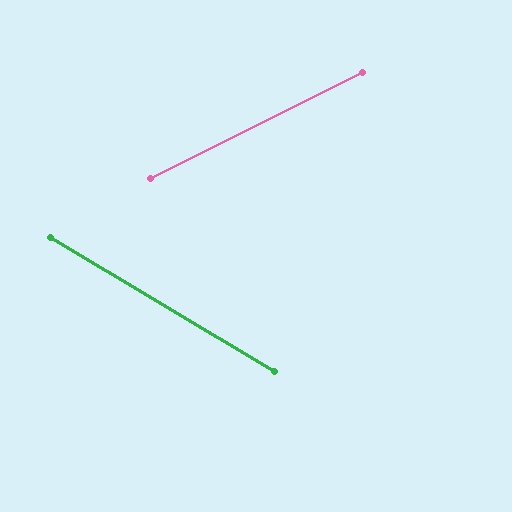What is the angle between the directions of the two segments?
Approximately 58 degrees.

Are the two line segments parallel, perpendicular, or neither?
Neither parallel nor perpendicular — they differ by about 58°.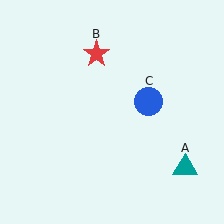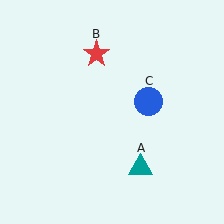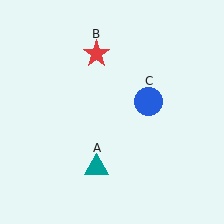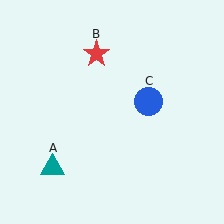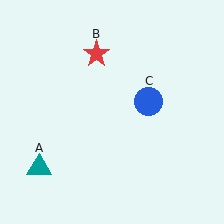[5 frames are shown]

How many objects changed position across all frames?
1 object changed position: teal triangle (object A).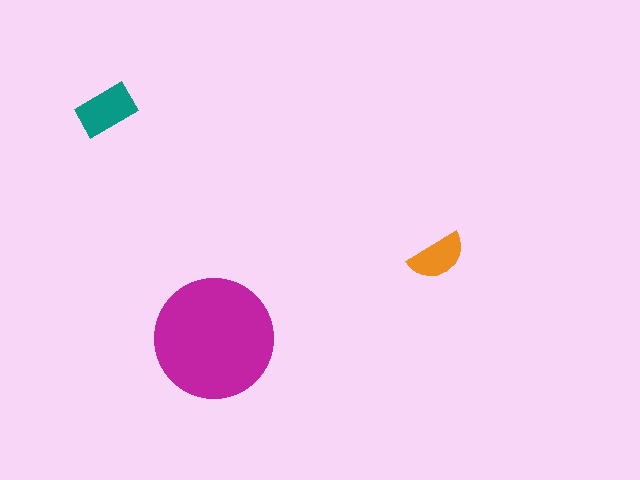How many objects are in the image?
There are 3 objects in the image.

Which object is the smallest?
The orange semicircle.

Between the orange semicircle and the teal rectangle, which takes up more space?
The teal rectangle.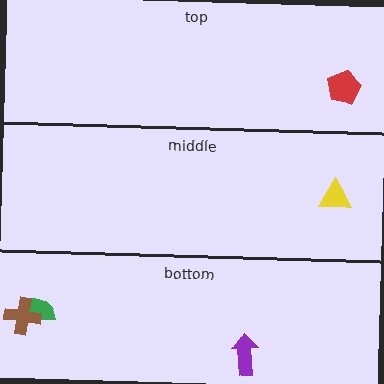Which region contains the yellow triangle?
The middle region.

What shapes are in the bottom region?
The purple arrow, the green semicircle, the brown cross.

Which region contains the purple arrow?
The bottom region.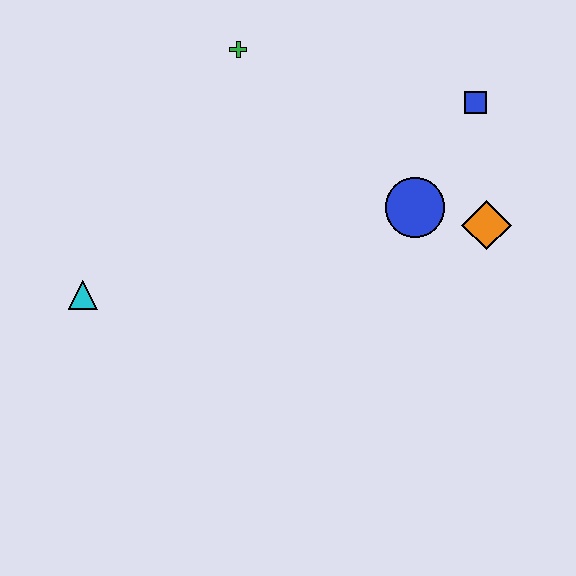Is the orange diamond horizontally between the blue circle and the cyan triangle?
No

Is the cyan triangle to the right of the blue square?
No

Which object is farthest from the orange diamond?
The cyan triangle is farthest from the orange diamond.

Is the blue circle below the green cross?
Yes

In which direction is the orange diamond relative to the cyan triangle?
The orange diamond is to the right of the cyan triangle.